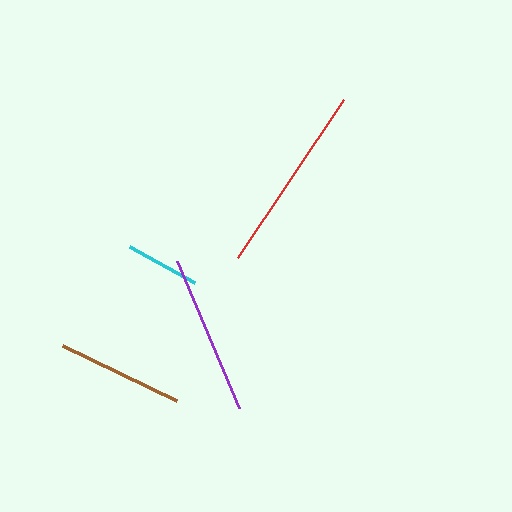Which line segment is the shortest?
The cyan line is the shortest at approximately 74 pixels.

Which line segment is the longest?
The red line is the longest at approximately 190 pixels.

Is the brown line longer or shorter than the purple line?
The purple line is longer than the brown line.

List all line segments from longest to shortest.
From longest to shortest: red, purple, brown, cyan.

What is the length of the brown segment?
The brown segment is approximately 126 pixels long.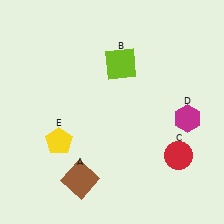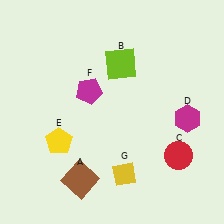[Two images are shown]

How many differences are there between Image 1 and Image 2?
There are 2 differences between the two images.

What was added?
A magenta pentagon (F), a yellow diamond (G) were added in Image 2.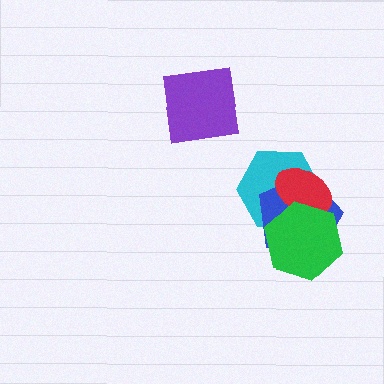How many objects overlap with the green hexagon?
3 objects overlap with the green hexagon.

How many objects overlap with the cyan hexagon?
3 objects overlap with the cyan hexagon.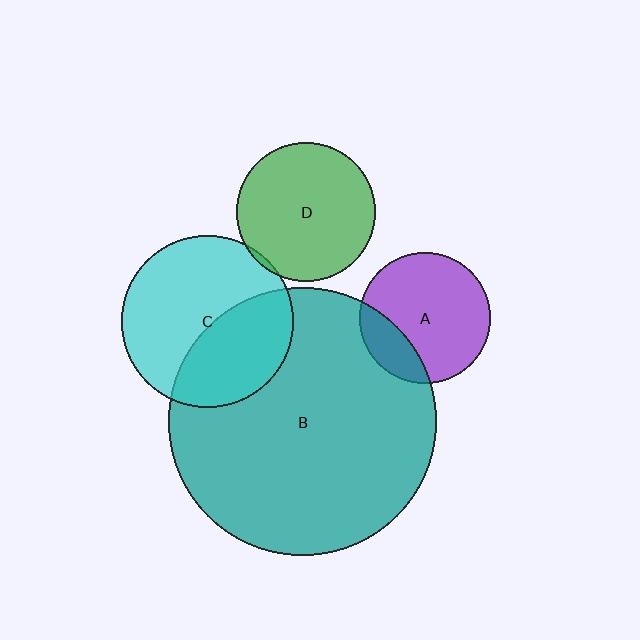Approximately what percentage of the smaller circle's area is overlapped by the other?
Approximately 40%.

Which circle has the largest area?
Circle B (teal).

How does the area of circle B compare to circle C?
Approximately 2.4 times.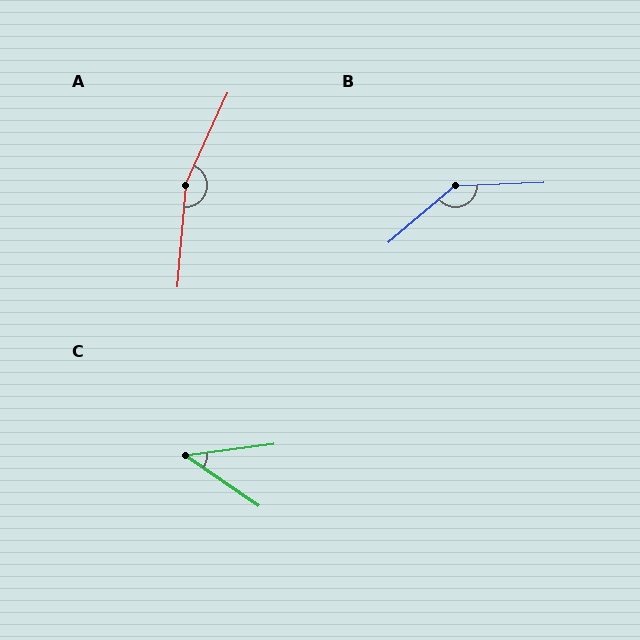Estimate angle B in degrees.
Approximately 142 degrees.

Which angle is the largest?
A, at approximately 160 degrees.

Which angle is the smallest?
C, at approximately 42 degrees.